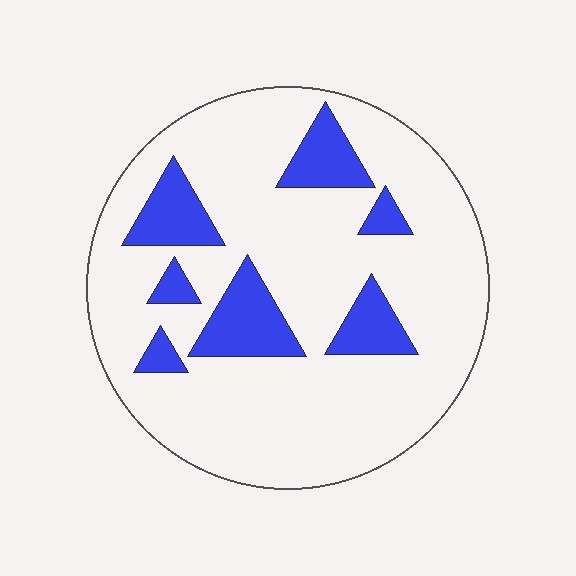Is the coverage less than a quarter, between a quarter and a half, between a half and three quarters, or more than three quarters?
Less than a quarter.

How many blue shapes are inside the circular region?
7.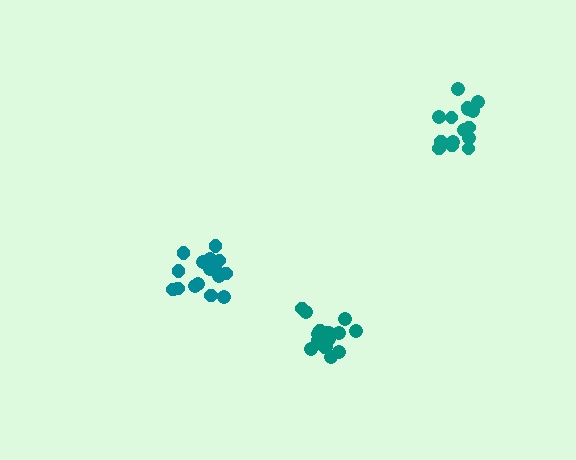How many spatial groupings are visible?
There are 3 spatial groupings.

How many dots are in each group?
Group 1: 18 dots, Group 2: 17 dots, Group 3: 15 dots (50 total).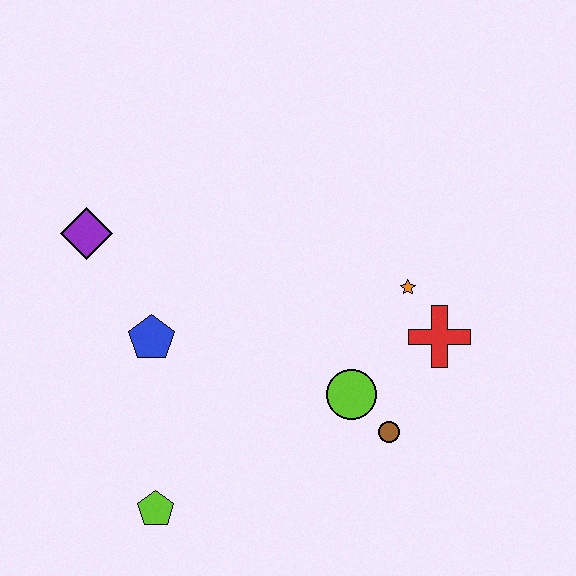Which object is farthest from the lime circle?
The purple diamond is farthest from the lime circle.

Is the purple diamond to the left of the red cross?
Yes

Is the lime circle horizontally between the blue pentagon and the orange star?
Yes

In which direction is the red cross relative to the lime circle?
The red cross is to the right of the lime circle.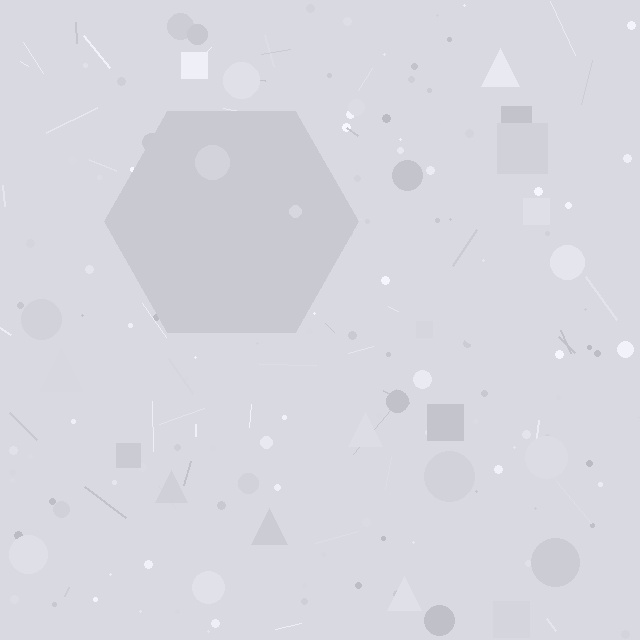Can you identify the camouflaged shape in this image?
The camouflaged shape is a hexagon.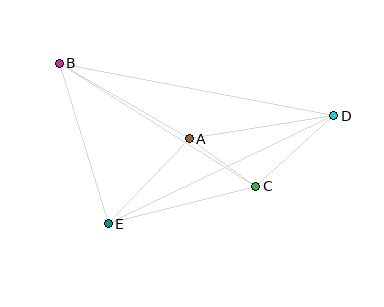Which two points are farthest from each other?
Points B and D are farthest from each other.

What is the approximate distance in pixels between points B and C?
The distance between B and C is approximately 232 pixels.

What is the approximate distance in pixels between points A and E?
The distance between A and E is approximately 117 pixels.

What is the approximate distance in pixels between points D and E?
The distance between D and E is approximately 250 pixels.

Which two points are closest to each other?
Points A and C are closest to each other.